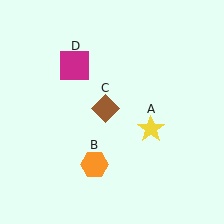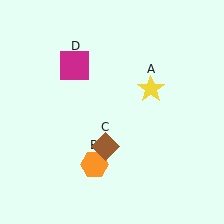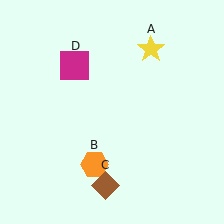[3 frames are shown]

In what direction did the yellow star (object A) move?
The yellow star (object A) moved up.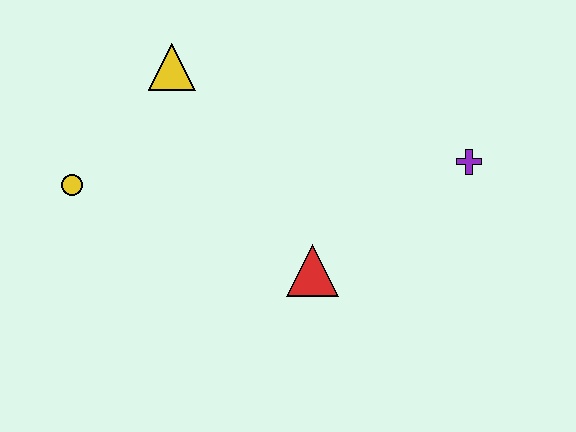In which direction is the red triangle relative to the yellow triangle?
The red triangle is below the yellow triangle.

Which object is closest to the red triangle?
The purple cross is closest to the red triangle.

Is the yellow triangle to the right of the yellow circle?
Yes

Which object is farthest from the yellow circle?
The purple cross is farthest from the yellow circle.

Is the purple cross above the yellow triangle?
No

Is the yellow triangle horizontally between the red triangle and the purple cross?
No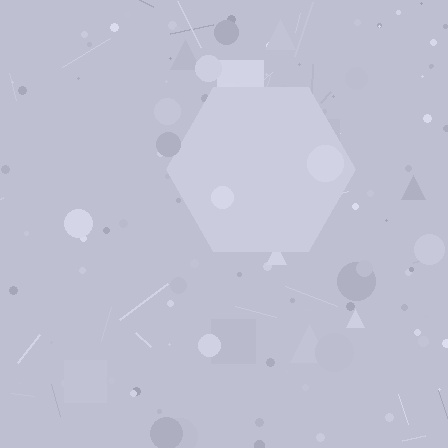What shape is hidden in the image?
A hexagon is hidden in the image.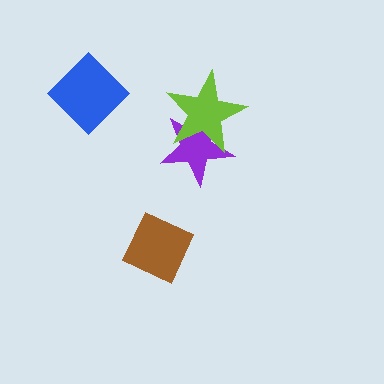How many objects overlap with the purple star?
1 object overlaps with the purple star.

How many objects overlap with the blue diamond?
0 objects overlap with the blue diamond.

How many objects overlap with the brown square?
0 objects overlap with the brown square.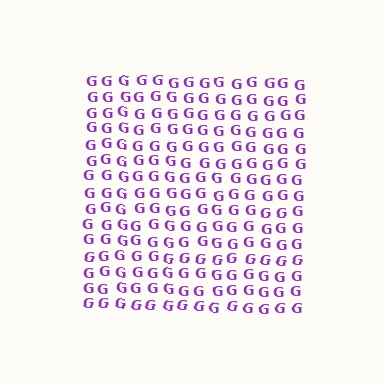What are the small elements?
The small elements are letter G's.